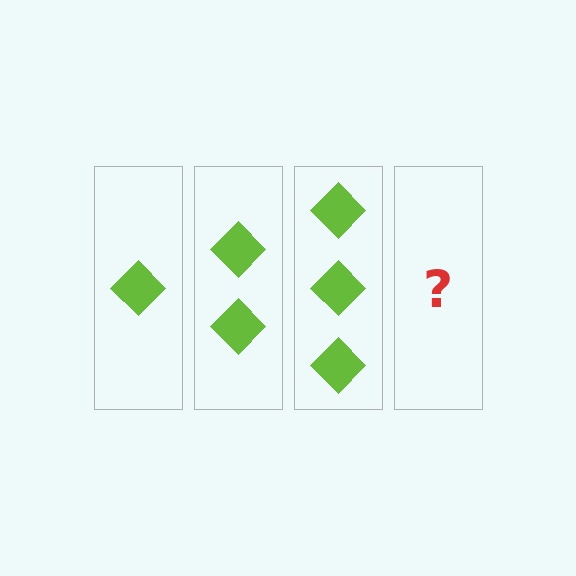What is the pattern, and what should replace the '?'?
The pattern is that each step adds one more diamond. The '?' should be 4 diamonds.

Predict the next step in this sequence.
The next step is 4 diamonds.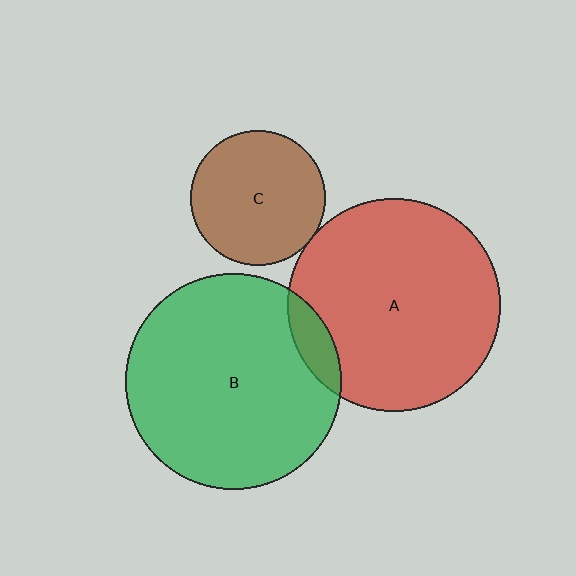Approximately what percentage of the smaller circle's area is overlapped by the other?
Approximately 5%.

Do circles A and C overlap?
Yes.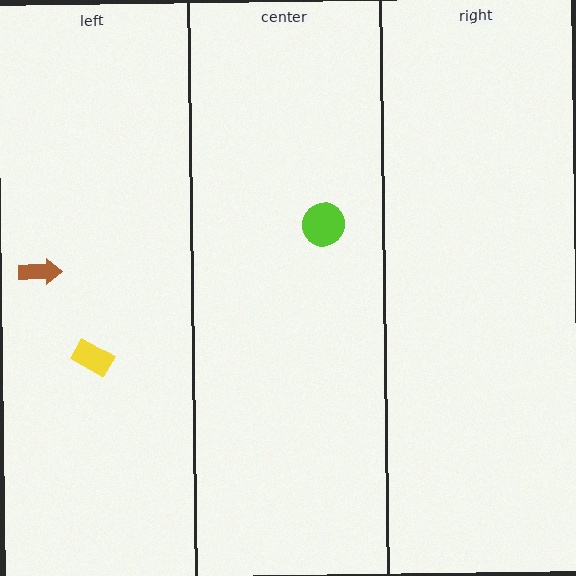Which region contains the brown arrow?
The left region.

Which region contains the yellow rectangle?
The left region.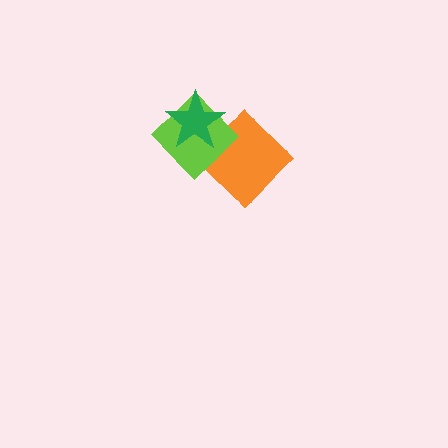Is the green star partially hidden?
No, no other shape covers it.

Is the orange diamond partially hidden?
Yes, it is partially covered by another shape.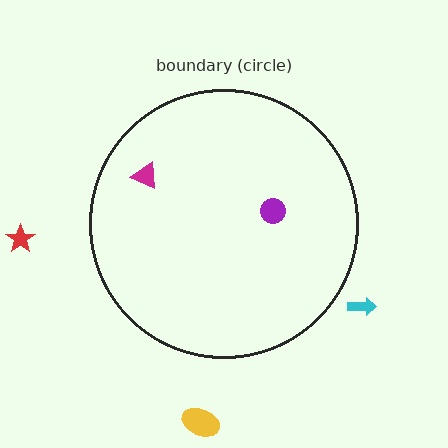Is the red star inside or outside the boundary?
Outside.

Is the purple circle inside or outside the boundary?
Inside.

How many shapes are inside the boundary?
2 inside, 3 outside.